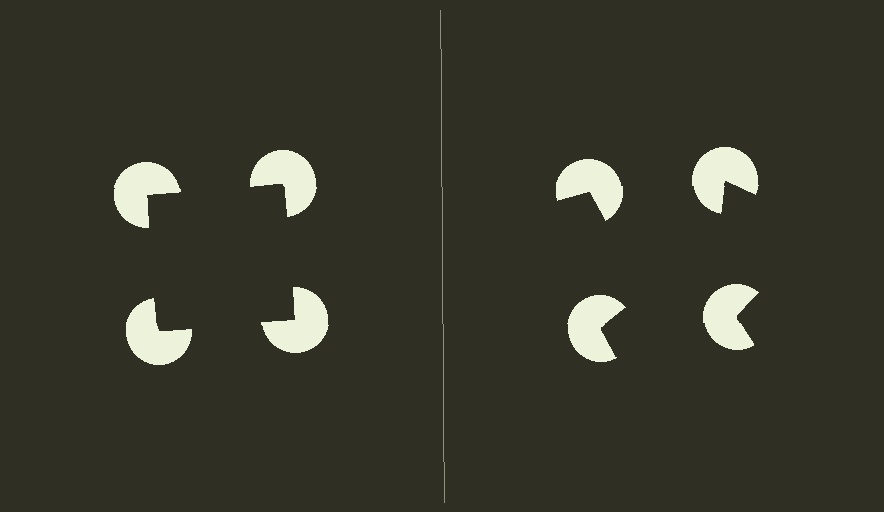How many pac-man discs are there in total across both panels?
8 — 4 on each side.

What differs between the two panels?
The pac-man discs are positioned identically on both sides; only the wedge orientations differ. On the left they align to a square; on the right they are misaligned.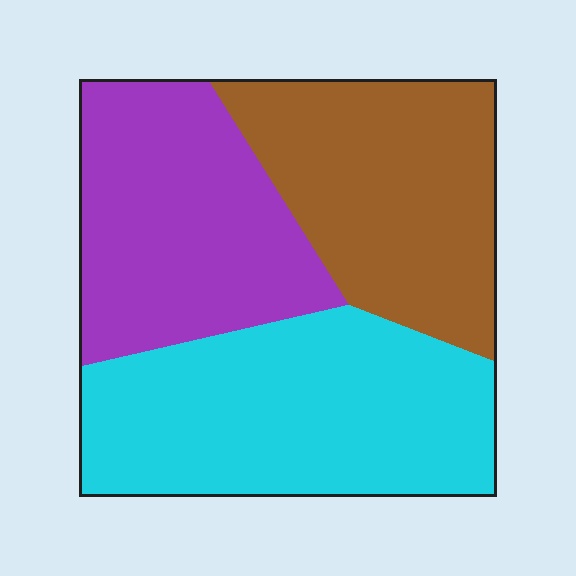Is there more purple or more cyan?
Cyan.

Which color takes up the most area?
Cyan, at roughly 40%.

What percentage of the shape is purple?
Purple covers roughly 30% of the shape.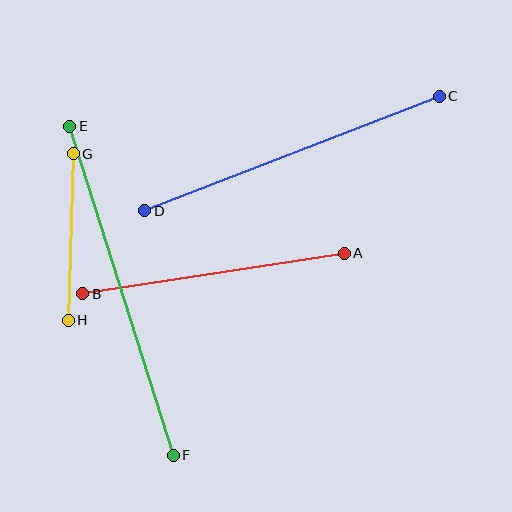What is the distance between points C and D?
The distance is approximately 316 pixels.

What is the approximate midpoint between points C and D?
The midpoint is at approximately (292, 154) pixels.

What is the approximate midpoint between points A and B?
The midpoint is at approximately (214, 273) pixels.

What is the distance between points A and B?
The distance is approximately 264 pixels.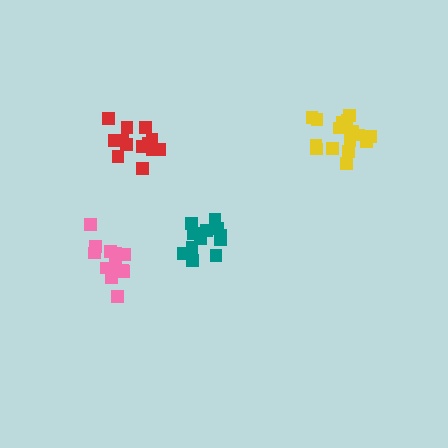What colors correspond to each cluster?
The clusters are colored: teal, red, yellow, pink.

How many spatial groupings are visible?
There are 4 spatial groupings.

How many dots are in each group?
Group 1: 12 dots, Group 2: 13 dots, Group 3: 16 dots, Group 4: 13 dots (54 total).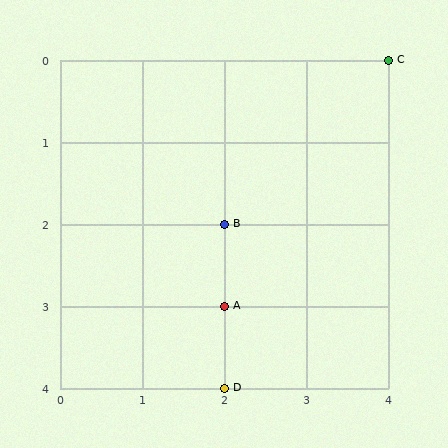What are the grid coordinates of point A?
Point A is at grid coordinates (2, 3).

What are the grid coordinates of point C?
Point C is at grid coordinates (4, 0).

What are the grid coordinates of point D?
Point D is at grid coordinates (2, 4).